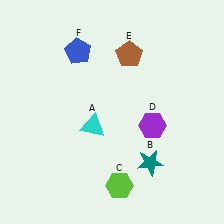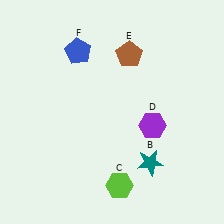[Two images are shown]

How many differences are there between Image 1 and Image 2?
There is 1 difference between the two images.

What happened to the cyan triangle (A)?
The cyan triangle (A) was removed in Image 2. It was in the bottom-left area of Image 1.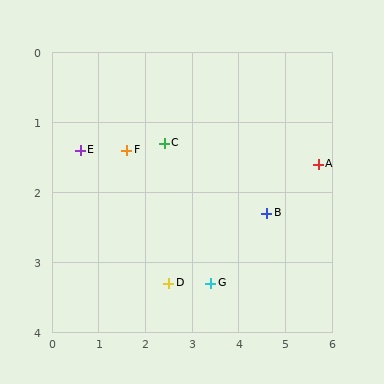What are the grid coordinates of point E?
Point E is at approximately (0.6, 1.4).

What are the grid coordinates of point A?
Point A is at approximately (5.7, 1.6).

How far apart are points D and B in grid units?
Points D and B are about 2.3 grid units apart.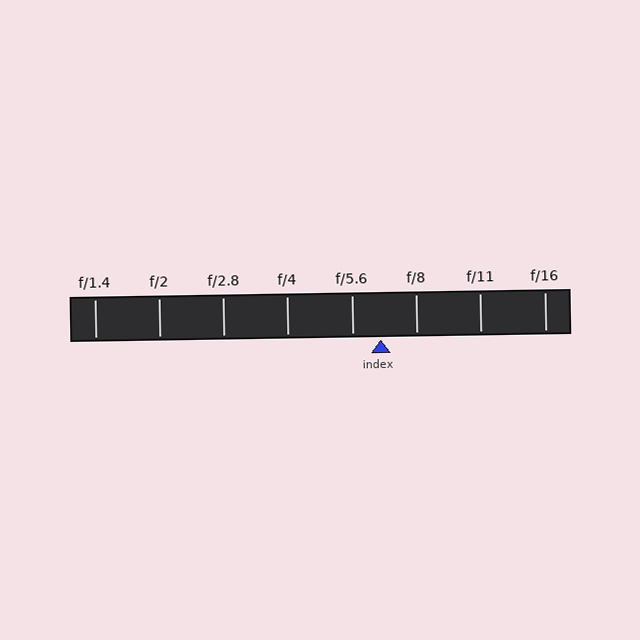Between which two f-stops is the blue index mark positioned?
The index mark is between f/5.6 and f/8.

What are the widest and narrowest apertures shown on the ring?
The widest aperture shown is f/1.4 and the narrowest is f/16.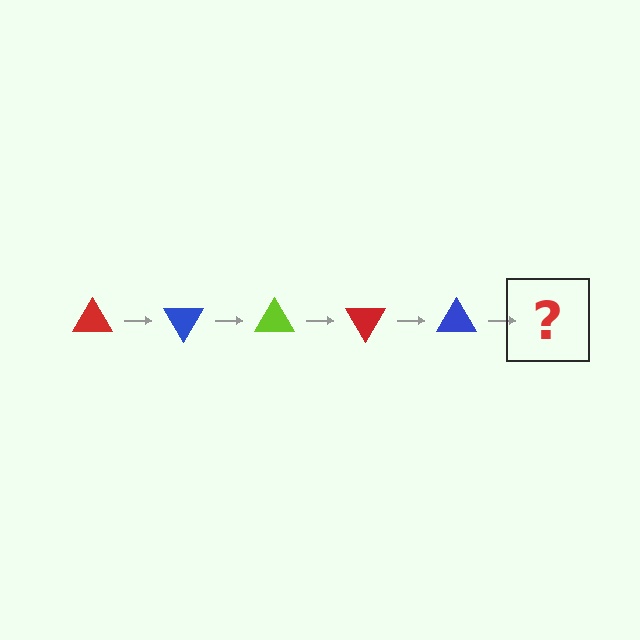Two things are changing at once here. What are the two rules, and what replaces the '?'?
The two rules are that it rotates 60 degrees each step and the color cycles through red, blue, and lime. The '?' should be a lime triangle, rotated 300 degrees from the start.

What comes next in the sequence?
The next element should be a lime triangle, rotated 300 degrees from the start.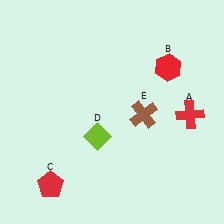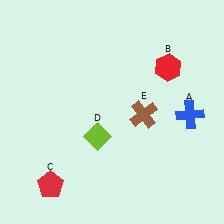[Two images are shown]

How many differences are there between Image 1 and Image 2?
There is 1 difference between the two images.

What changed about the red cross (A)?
In Image 1, A is red. In Image 2, it changed to blue.